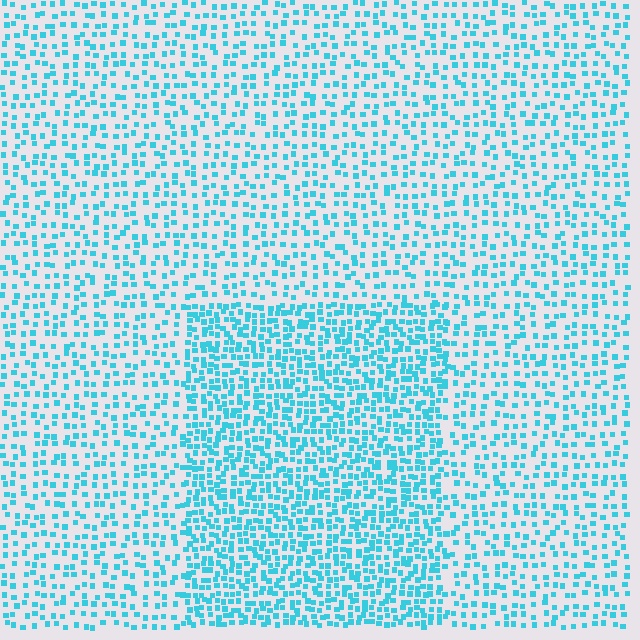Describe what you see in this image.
The image contains small cyan elements arranged at two different densities. A rectangle-shaped region is visible where the elements are more densely packed than the surrounding area.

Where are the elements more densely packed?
The elements are more densely packed inside the rectangle boundary.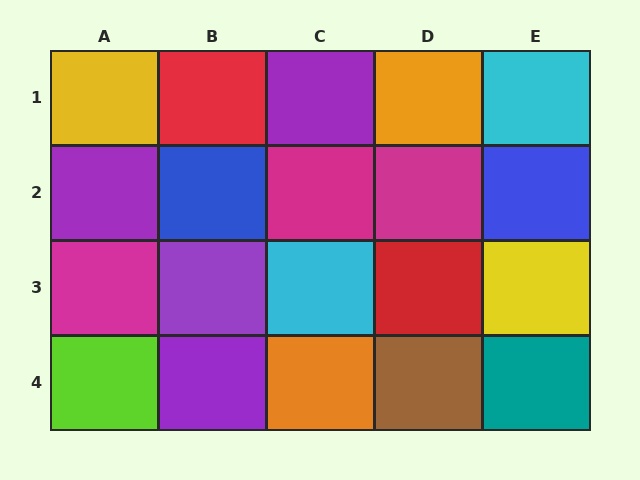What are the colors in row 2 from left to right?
Purple, blue, magenta, magenta, blue.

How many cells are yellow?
2 cells are yellow.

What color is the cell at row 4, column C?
Orange.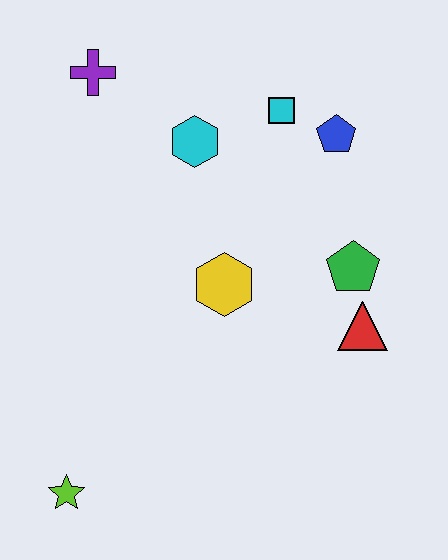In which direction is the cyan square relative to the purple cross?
The cyan square is to the right of the purple cross.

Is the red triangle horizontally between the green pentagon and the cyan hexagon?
No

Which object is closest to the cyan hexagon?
The cyan square is closest to the cyan hexagon.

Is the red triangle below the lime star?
No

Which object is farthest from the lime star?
The blue pentagon is farthest from the lime star.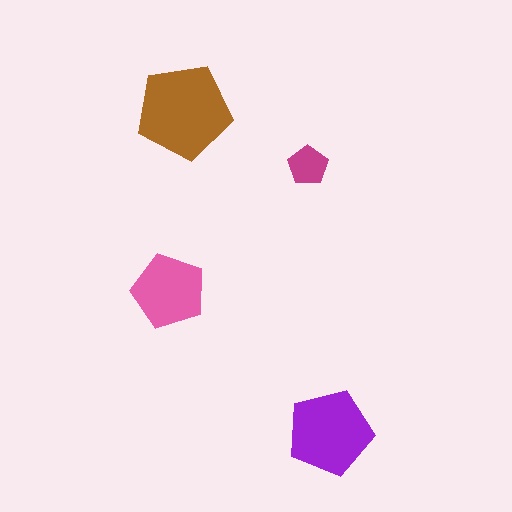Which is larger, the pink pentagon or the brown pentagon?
The brown one.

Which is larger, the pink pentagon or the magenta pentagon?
The pink one.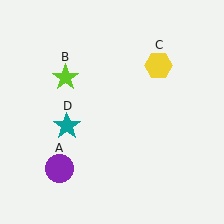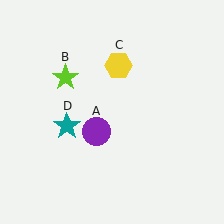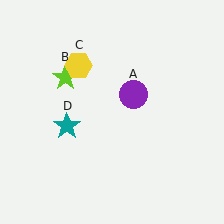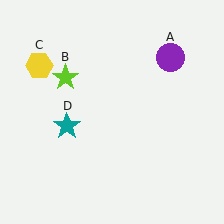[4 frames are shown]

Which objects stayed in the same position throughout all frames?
Lime star (object B) and teal star (object D) remained stationary.